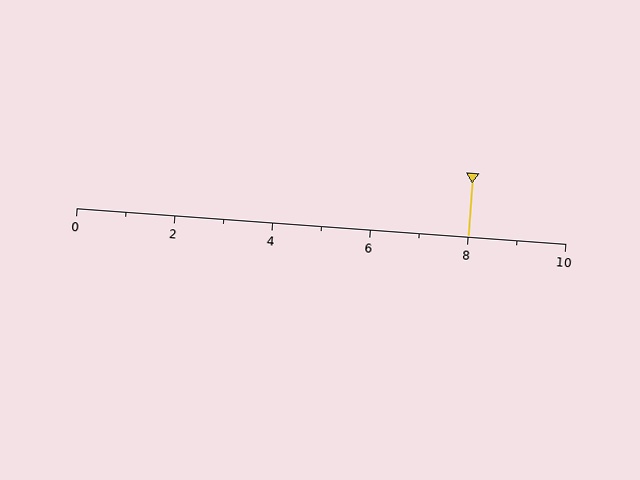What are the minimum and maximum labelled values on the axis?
The axis runs from 0 to 10.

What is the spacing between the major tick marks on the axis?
The major ticks are spaced 2 apart.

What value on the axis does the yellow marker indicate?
The marker indicates approximately 8.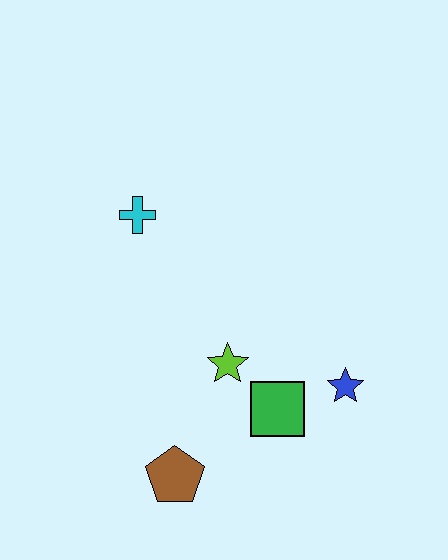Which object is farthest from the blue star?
The cyan cross is farthest from the blue star.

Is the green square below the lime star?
Yes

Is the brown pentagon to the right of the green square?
No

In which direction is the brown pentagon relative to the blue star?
The brown pentagon is to the left of the blue star.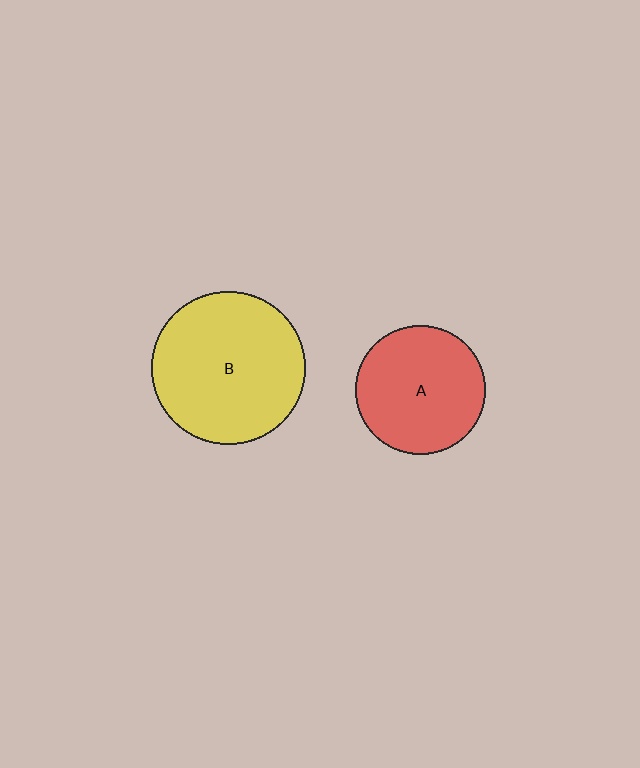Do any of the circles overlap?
No, none of the circles overlap.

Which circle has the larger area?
Circle B (yellow).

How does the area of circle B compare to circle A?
Approximately 1.4 times.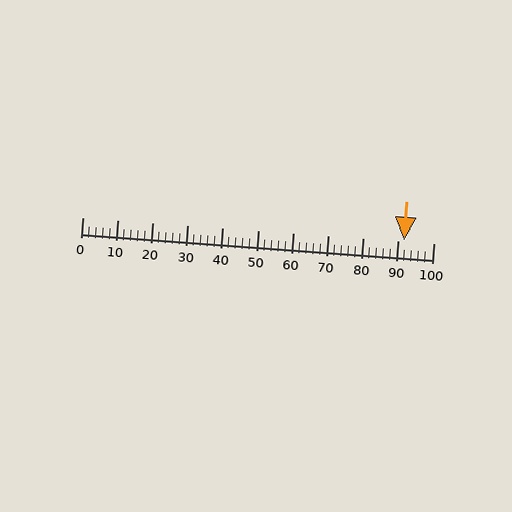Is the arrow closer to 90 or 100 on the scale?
The arrow is closer to 90.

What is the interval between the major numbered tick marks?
The major tick marks are spaced 10 units apart.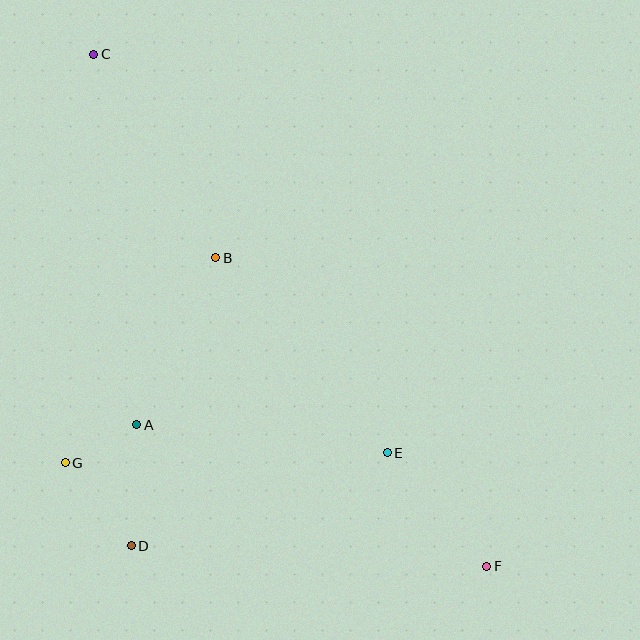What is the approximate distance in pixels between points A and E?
The distance between A and E is approximately 252 pixels.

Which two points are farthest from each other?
Points C and F are farthest from each other.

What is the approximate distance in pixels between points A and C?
The distance between A and C is approximately 373 pixels.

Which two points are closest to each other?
Points A and G are closest to each other.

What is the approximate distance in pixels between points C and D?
The distance between C and D is approximately 493 pixels.